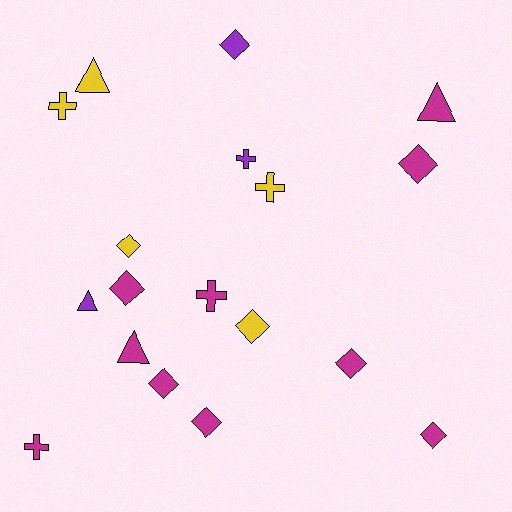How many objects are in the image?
There are 18 objects.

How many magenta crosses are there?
There are 2 magenta crosses.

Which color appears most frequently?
Magenta, with 10 objects.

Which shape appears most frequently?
Diamond, with 9 objects.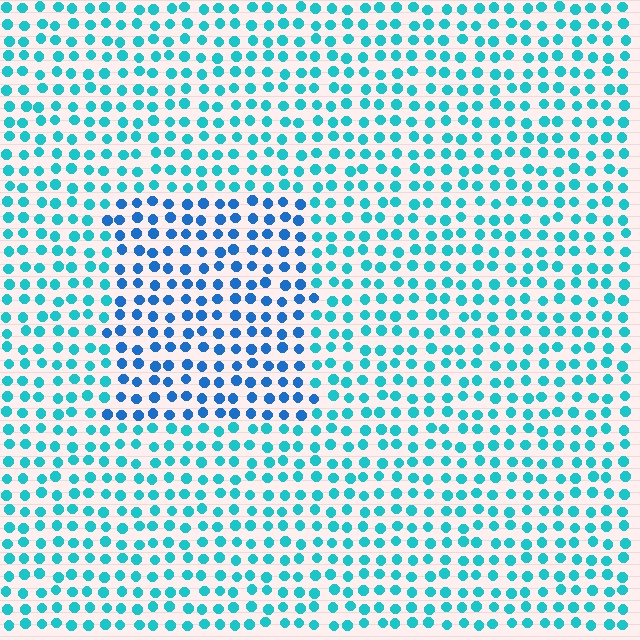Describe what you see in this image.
The image is filled with small cyan elements in a uniform arrangement. A rectangle-shaped region is visible where the elements are tinted to a slightly different hue, forming a subtle color boundary.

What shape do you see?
I see a rectangle.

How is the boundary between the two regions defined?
The boundary is defined purely by a slight shift in hue (about 30 degrees). Spacing, size, and orientation are identical on both sides.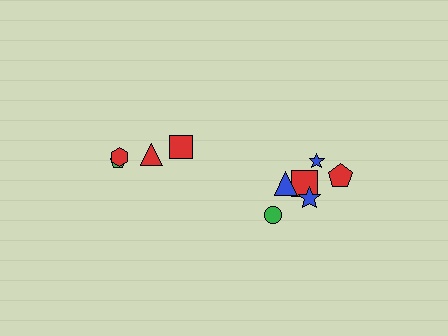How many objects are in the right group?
There are 6 objects.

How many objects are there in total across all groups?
There are 10 objects.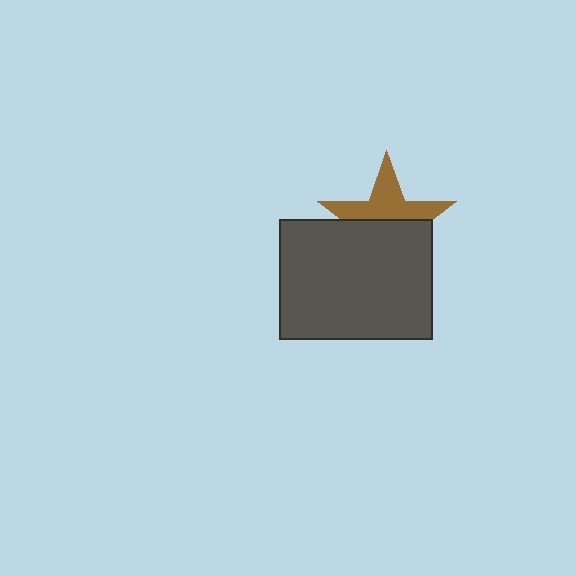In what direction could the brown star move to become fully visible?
The brown star could move up. That would shift it out from behind the dark gray rectangle entirely.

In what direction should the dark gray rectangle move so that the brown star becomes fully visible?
The dark gray rectangle should move down. That is the shortest direction to clear the overlap and leave the brown star fully visible.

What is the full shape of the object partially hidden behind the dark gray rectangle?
The partially hidden object is a brown star.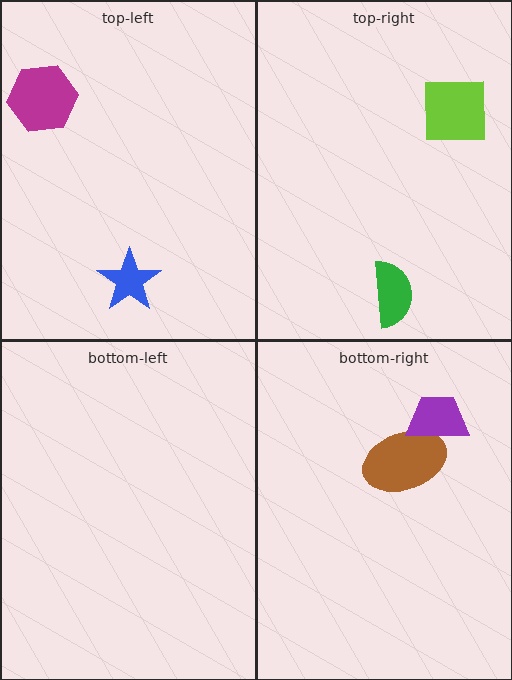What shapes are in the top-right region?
The lime square, the green semicircle.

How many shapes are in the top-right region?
2.